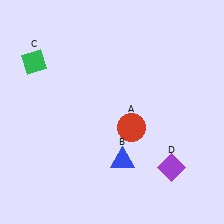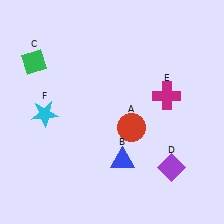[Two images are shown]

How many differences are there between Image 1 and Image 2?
There are 2 differences between the two images.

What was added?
A magenta cross (E), a cyan star (F) were added in Image 2.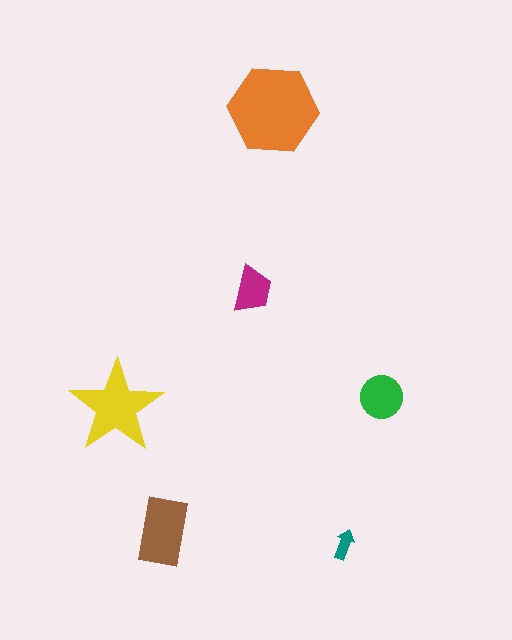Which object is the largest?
The orange hexagon.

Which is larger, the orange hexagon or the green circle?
The orange hexagon.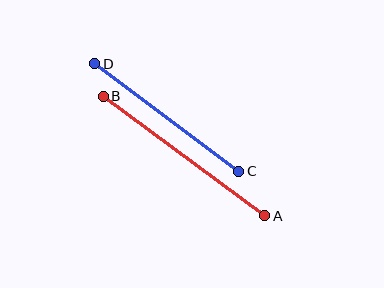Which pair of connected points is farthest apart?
Points A and B are farthest apart.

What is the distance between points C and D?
The distance is approximately 180 pixels.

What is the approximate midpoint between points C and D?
The midpoint is at approximately (167, 118) pixels.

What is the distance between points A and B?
The distance is approximately 201 pixels.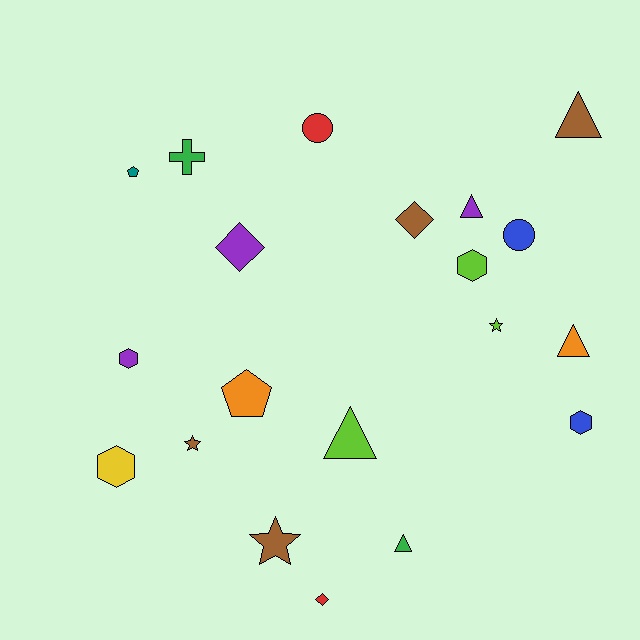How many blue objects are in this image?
There are 2 blue objects.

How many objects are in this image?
There are 20 objects.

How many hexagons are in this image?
There are 4 hexagons.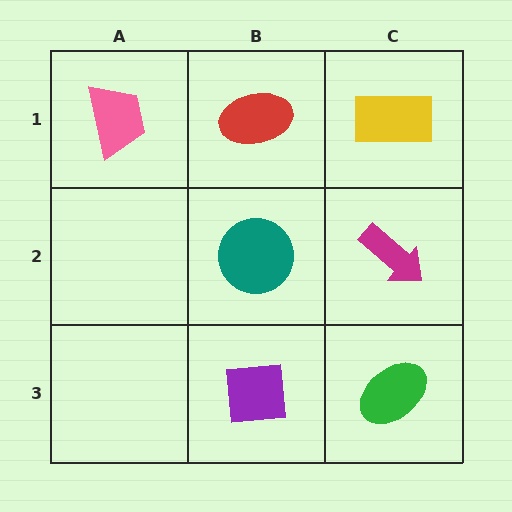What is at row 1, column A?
A pink trapezoid.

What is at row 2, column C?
A magenta arrow.